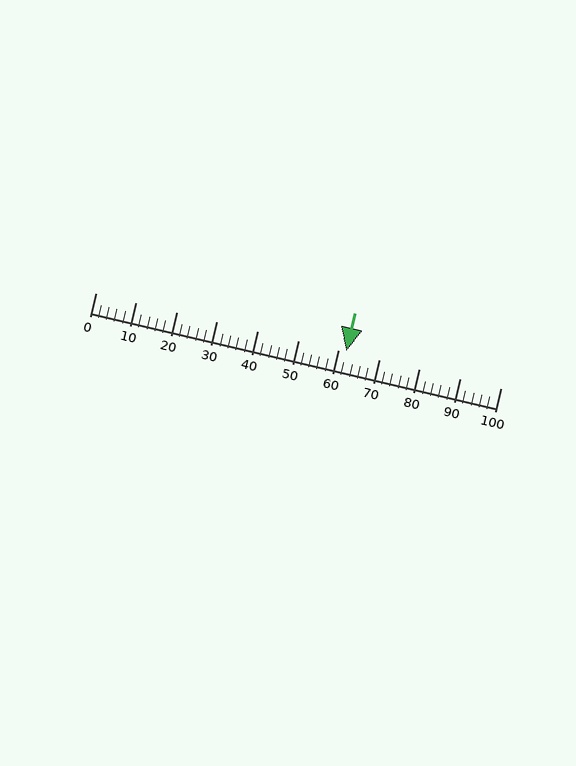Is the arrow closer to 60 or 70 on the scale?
The arrow is closer to 60.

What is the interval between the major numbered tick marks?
The major tick marks are spaced 10 units apart.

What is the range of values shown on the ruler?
The ruler shows values from 0 to 100.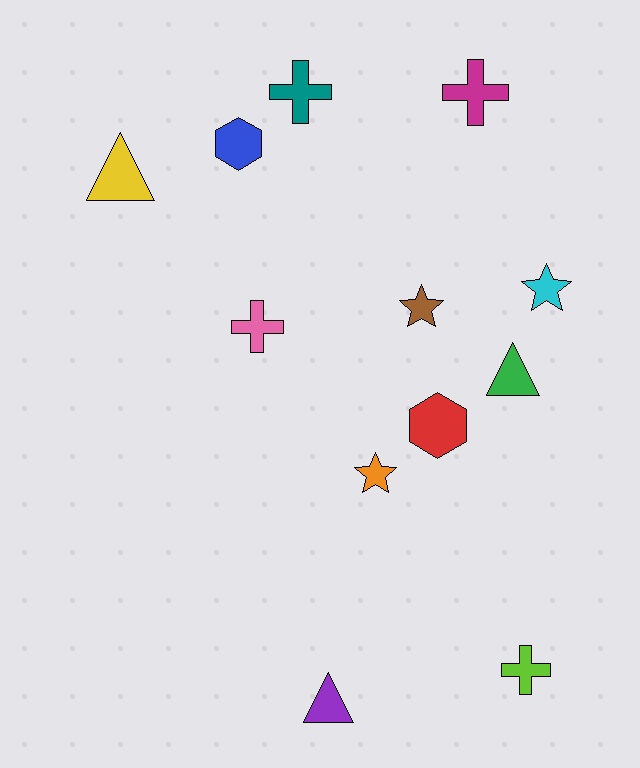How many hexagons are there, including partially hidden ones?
There are 2 hexagons.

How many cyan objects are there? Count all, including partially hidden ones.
There is 1 cyan object.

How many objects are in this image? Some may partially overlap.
There are 12 objects.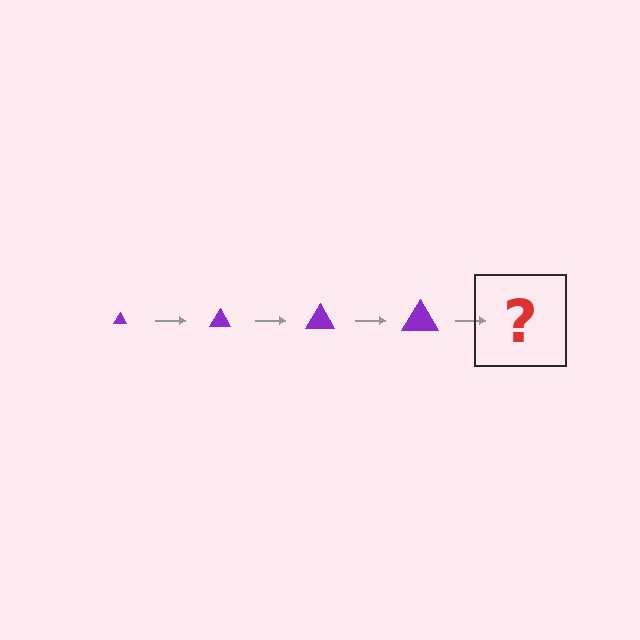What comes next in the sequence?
The next element should be a purple triangle, larger than the previous one.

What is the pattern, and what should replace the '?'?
The pattern is that the triangle gets progressively larger each step. The '?' should be a purple triangle, larger than the previous one.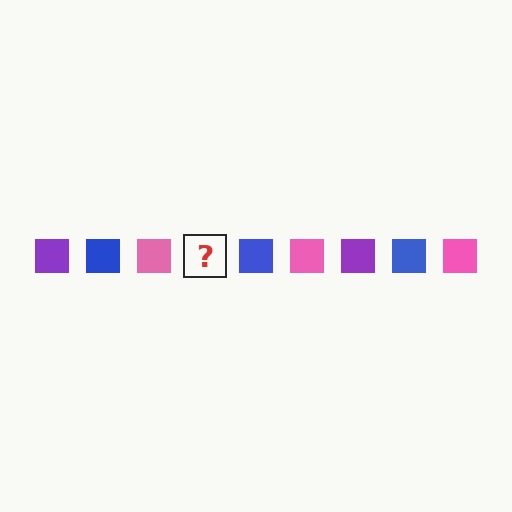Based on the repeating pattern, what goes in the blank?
The blank should be a purple square.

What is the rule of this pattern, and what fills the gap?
The rule is that the pattern cycles through purple, blue, pink squares. The gap should be filled with a purple square.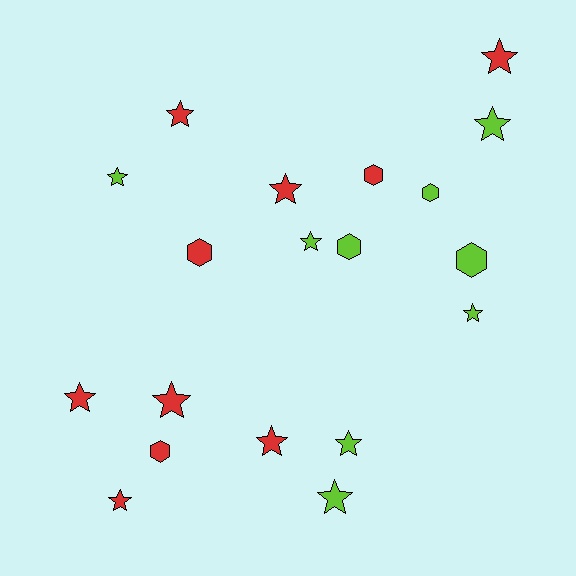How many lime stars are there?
There are 6 lime stars.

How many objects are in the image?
There are 19 objects.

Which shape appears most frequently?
Star, with 13 objects.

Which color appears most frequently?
Red, with 10 objects.